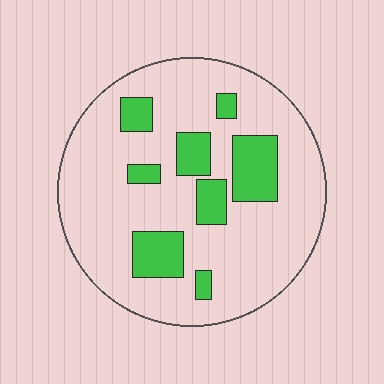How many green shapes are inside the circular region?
8.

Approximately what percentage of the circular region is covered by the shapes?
Approximately 20%.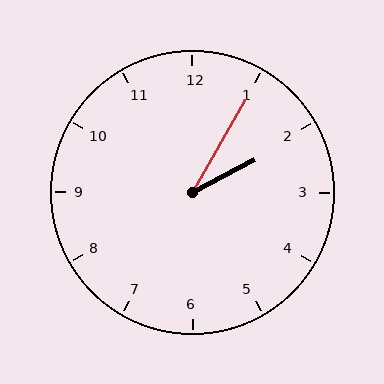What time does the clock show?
2:05.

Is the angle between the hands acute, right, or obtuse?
It is acute.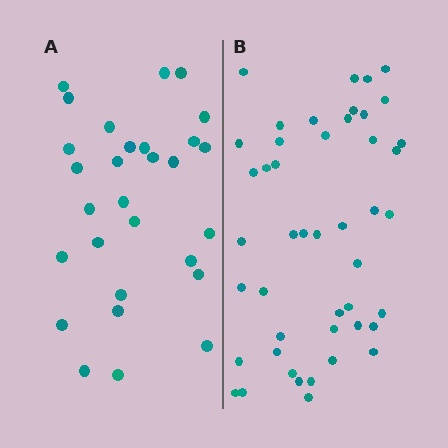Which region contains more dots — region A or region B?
Region B (the right region) has more dots.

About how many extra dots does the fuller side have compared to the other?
Region B has approximately 15 more dots than region A.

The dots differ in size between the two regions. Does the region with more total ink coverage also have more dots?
No. Region A has more total ink coverage because its dots are larger, but region B actually contains more individual dots. Total area can be misleading — the number of items is what matters here.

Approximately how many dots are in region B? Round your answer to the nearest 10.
About 50 dots. (The exact count is 46, which rounds to 50.)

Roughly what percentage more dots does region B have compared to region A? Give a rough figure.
About 60% more.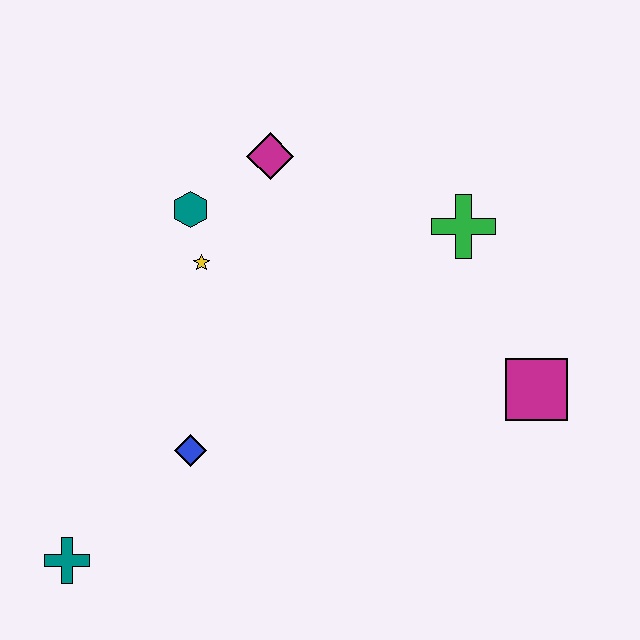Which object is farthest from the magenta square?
The teal cross is farthest from the magenta square.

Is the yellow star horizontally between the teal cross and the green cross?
Yes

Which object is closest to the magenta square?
The green cross is closest to the magenta square.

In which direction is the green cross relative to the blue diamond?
The green cross is to the right of the blue diamond.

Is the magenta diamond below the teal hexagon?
No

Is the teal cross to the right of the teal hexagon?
No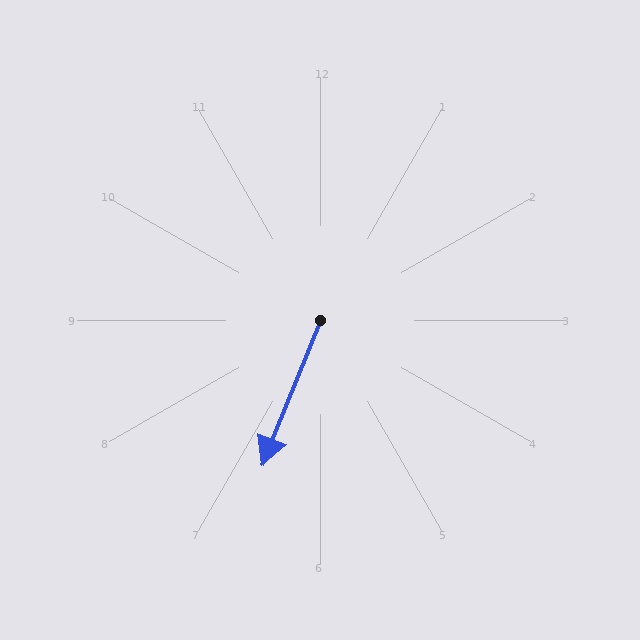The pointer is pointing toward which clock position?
Roughly 7 o'clock.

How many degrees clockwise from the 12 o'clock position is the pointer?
Approximately 202 degrees.